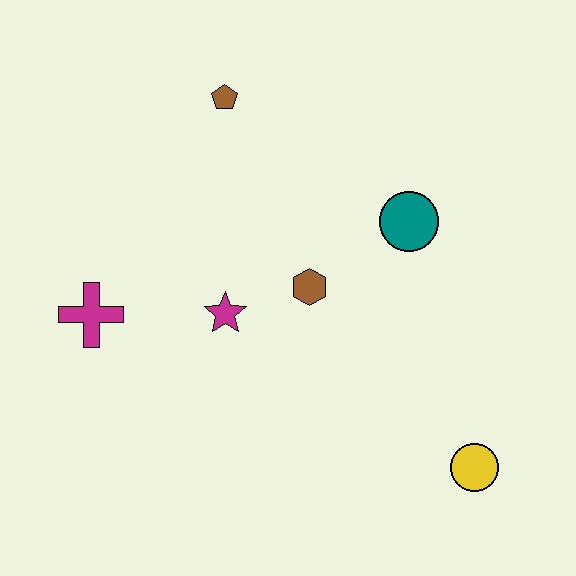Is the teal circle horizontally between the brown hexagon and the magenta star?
No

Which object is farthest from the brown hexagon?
The yellow circle is farthest from the brown hexagon.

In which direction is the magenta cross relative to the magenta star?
The magenta cross is to the left of the magenta star.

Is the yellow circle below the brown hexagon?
Yes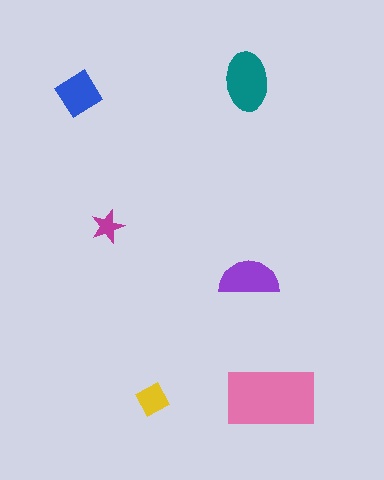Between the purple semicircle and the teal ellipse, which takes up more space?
The teal ellipse.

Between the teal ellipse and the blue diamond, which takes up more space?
The teal ellipse.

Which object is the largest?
The pink rectangle.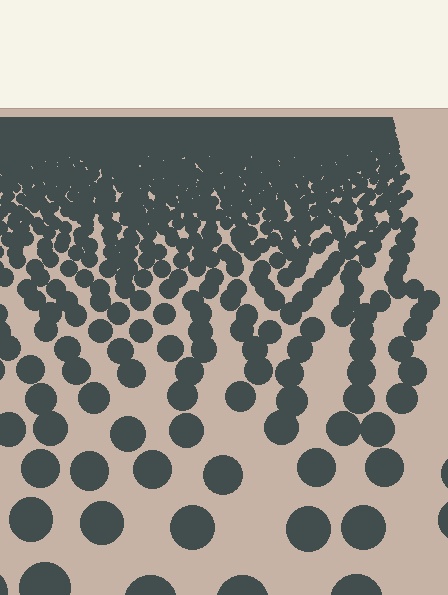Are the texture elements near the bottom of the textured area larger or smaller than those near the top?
Larger. Near the bottom, elements are closer to the viewer and appear at a bigger on-screen size.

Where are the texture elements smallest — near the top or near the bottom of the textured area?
Near the top.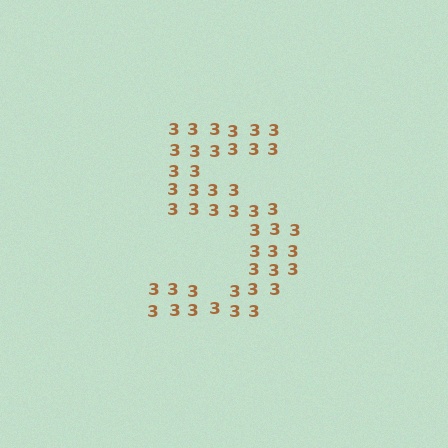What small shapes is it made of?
It is made of small digit 3's.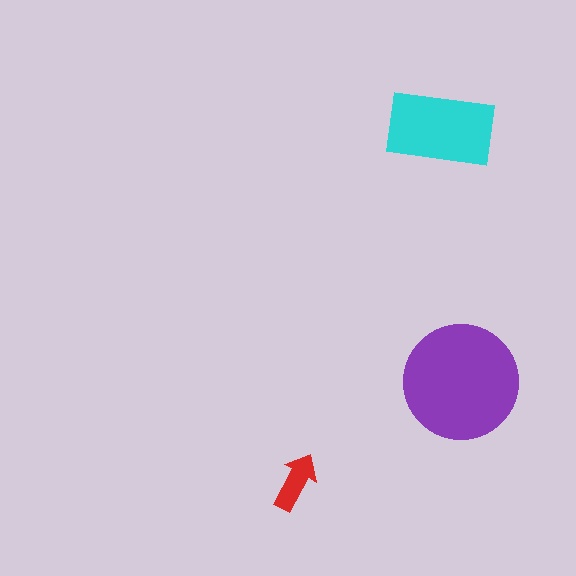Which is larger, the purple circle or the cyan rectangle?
The purple circle.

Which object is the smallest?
The red arrow.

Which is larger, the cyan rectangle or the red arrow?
The cyan rectangle.